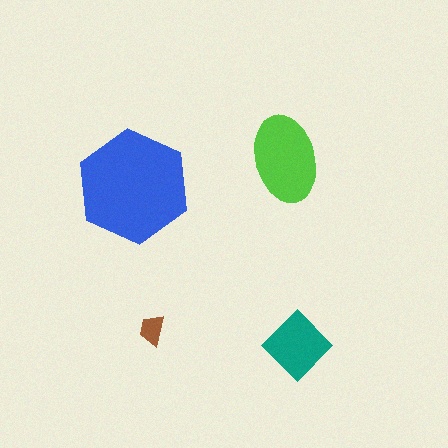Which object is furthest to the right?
The teal diamond is rightmost.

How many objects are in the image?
There are 4 objects in the image.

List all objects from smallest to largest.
The brown trapezoid, the teal diamond, the lime ellipse, the blue hexagon.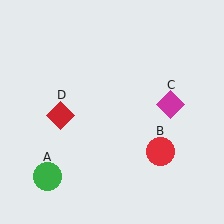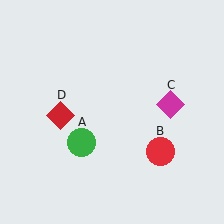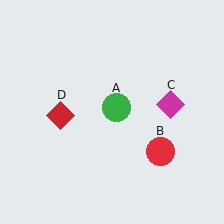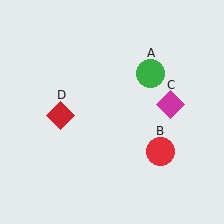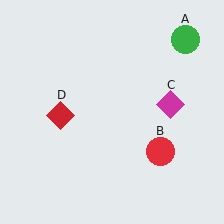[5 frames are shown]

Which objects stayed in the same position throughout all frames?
Red circle (object B) and magenta diamond (object C) and red diamond (object D) remained stationary.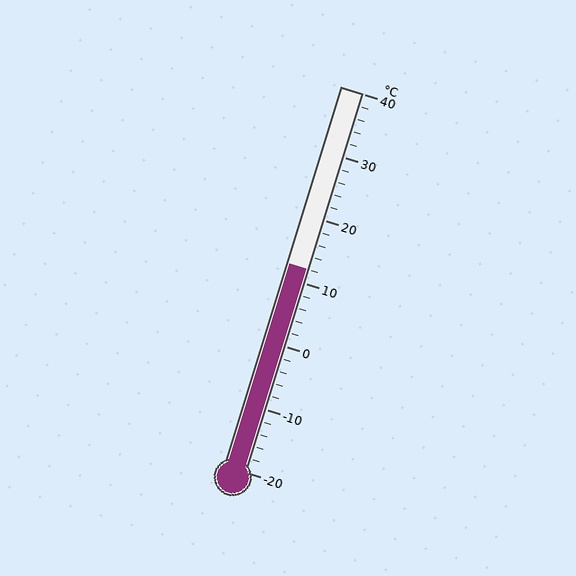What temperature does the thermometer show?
The thermometer shows approximately 12°C.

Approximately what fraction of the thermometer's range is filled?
The thermometer is filled to approximately 55% of its range.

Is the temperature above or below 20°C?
The temperature is below 20°C.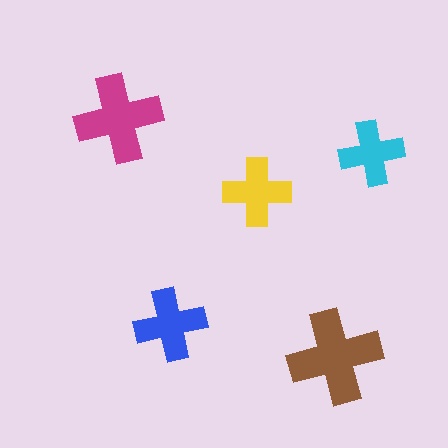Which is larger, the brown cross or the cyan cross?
The brown one.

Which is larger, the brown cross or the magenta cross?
The brown one.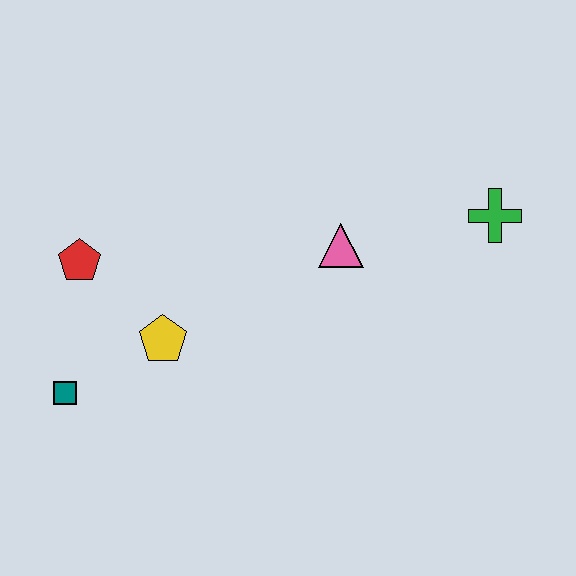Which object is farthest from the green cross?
The teal square is farthest from the green cross.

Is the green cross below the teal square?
No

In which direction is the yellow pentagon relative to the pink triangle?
The yellow pentagon is to the left of the pink triangle.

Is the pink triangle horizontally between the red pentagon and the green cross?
Yes